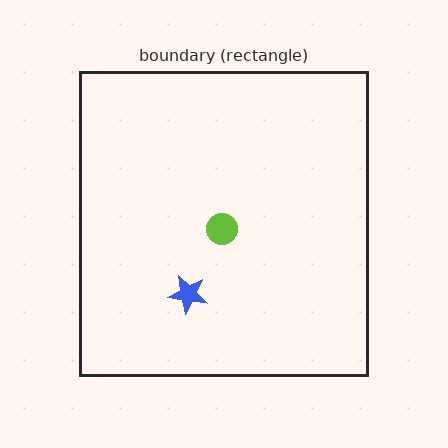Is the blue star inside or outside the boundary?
Inside.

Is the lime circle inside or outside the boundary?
Inside.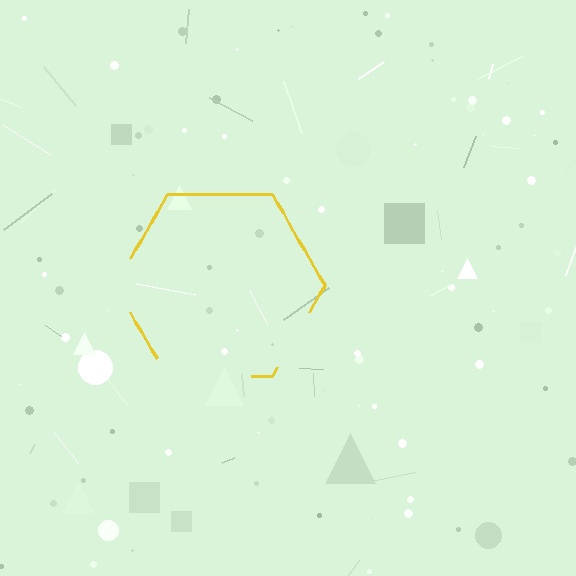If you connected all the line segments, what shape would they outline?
They would outline a hexagon.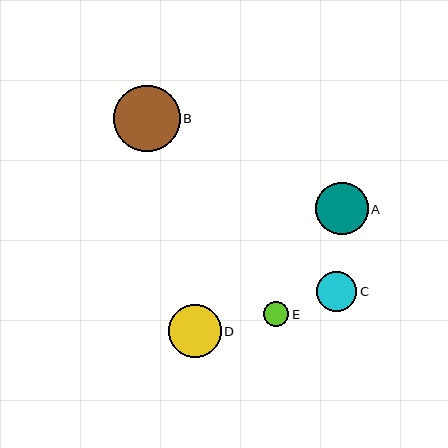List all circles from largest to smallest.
From largest to smallest: B, D, A, C, E.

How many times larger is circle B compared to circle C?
Circle B is approximately 1.6 times the size of circle C.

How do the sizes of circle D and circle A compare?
Circle D and circle A are approximately the same size.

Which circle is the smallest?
Circle E is the smallest with a size of approximately 25 pixels.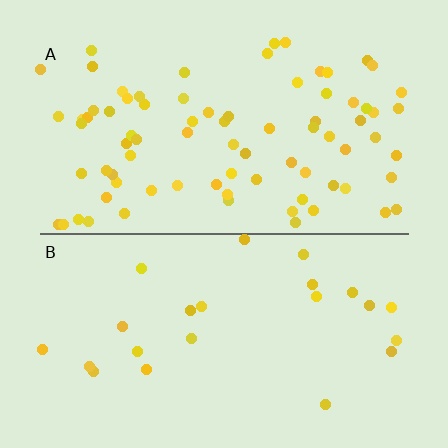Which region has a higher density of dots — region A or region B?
A (the top).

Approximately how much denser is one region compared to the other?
Approximately 3.4× — region A over region B.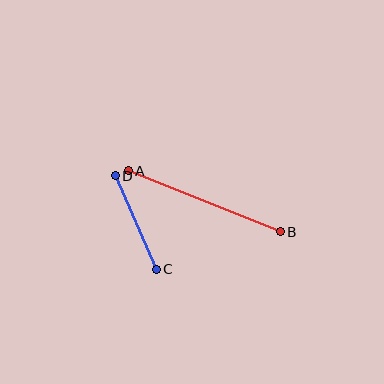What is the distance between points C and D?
The distance is approximately 102 pixels.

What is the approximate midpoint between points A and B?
The midpoint is at approximately (204, 201) pixels.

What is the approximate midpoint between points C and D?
The midpoint is at approximately (136, 223) pixels.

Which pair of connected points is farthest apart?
Points A and B are farthest apart.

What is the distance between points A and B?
The distance is approximately 164 pixels.